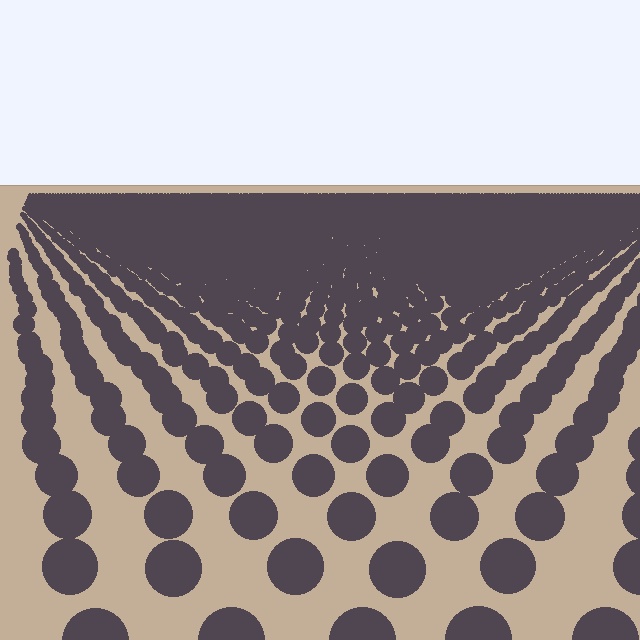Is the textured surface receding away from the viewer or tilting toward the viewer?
The surface is receding away from the viewer. Texture elements get smaller and denser toward the top.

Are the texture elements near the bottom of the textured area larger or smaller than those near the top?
Larger. Near the bottom, elements are closer to the viewer and appear at a bigger on-screen size.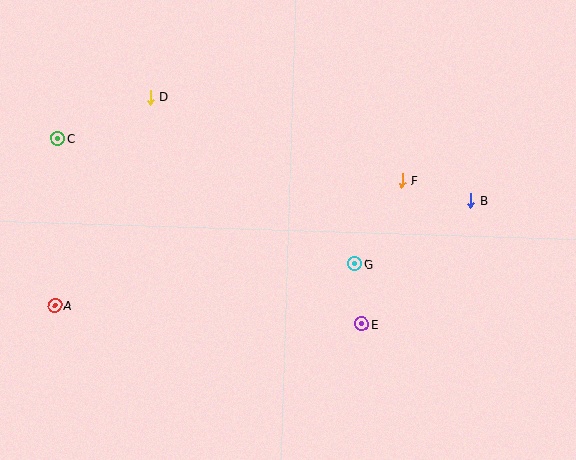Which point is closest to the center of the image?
Point G at (355, 264) is closest to the center.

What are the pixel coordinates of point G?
Point G is at (355, 264).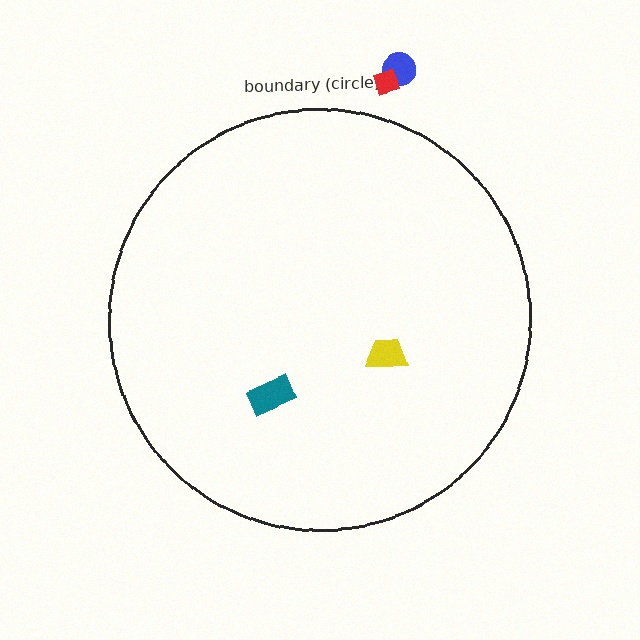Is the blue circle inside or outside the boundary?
Outside.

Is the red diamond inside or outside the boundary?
Outside.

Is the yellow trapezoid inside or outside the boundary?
Inside.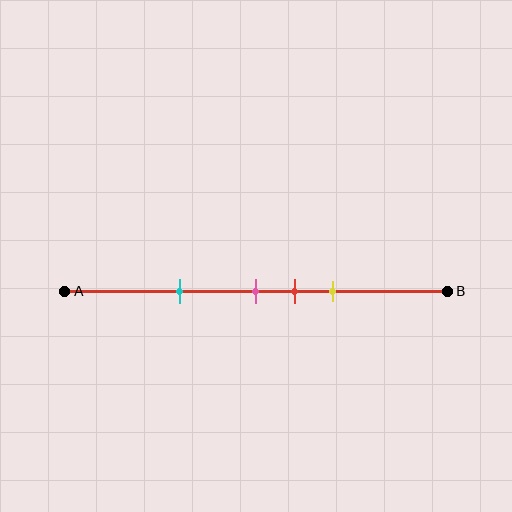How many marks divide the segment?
There are 4 marks dividing the segment.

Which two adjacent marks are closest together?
The pink and red marks are the closest adjacent pair.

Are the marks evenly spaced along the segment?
No, the marks are not evenly spaced.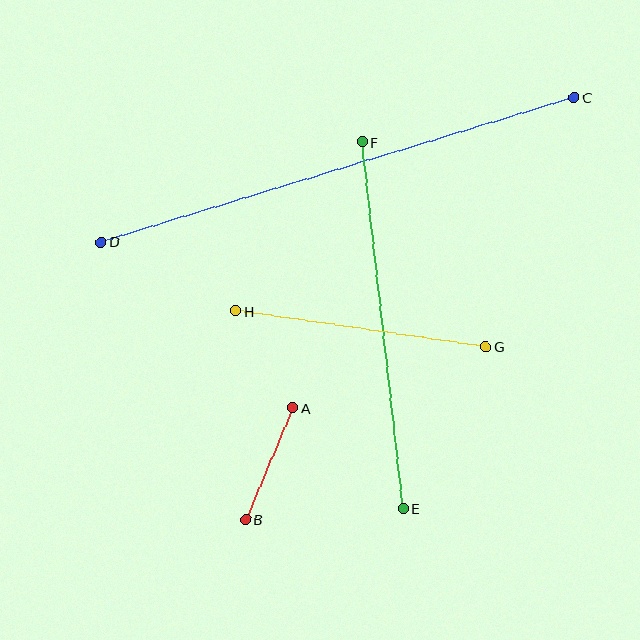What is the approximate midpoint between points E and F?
The midpoint is at approximately (383, 325) pixels.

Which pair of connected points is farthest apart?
Points C and D are farthest apart.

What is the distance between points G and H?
The distance is approximately 253 pixels.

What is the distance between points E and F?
The distance is approximately 369 pixels.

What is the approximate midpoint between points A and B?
The midpoint is at approximately (269, 464) pixels.